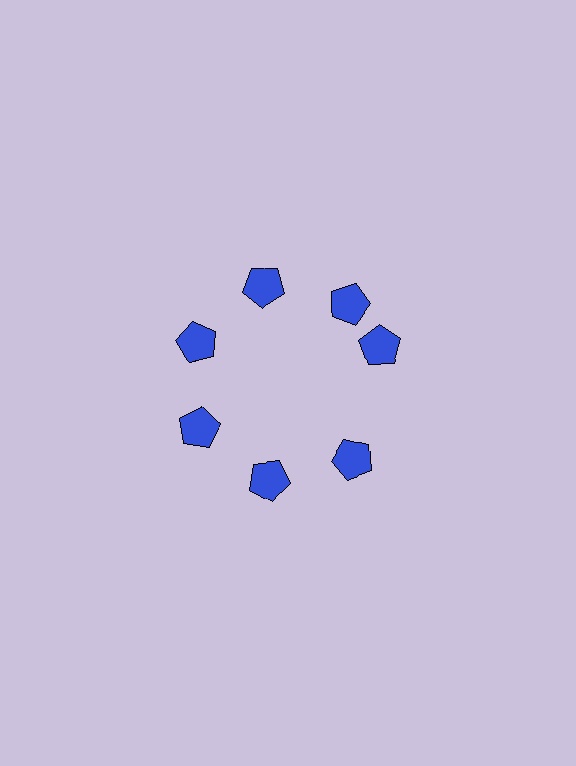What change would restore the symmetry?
The symmetry would be restored by rotating it back into even spacing with its neighbors so that all 7 pentagons sit at equal angles and equal distance from the center.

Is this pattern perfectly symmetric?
No. The 7 blue pentagons are arranged in a ring, but one element near the 3 o'clock position is rotated out of alignment along the ring, breaking the 7-fold rotational symmetry.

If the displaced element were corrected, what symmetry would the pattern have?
It would have 7-fold rotational symmetry — the pattern would map onto itself every 51 degrees.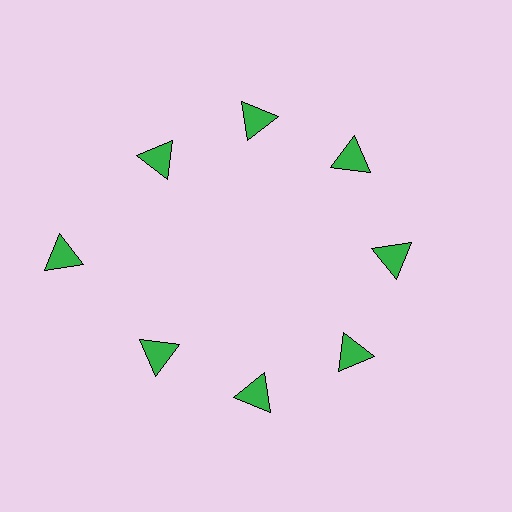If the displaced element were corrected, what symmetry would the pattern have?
It would have 8-fold rotational symmetry — the pattern would map onto itself every 45 degrees.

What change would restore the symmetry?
The symmetry would be restored by moving it inward, back onto the ring so that all 8 triangles sit at equal angles and equal distance from the center.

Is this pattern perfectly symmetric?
No. The 8 green triangles are arranged in a ring, but one element near the 9 o'clock position is pushed outward from the center, breaking the 8-fold rotational symmetry.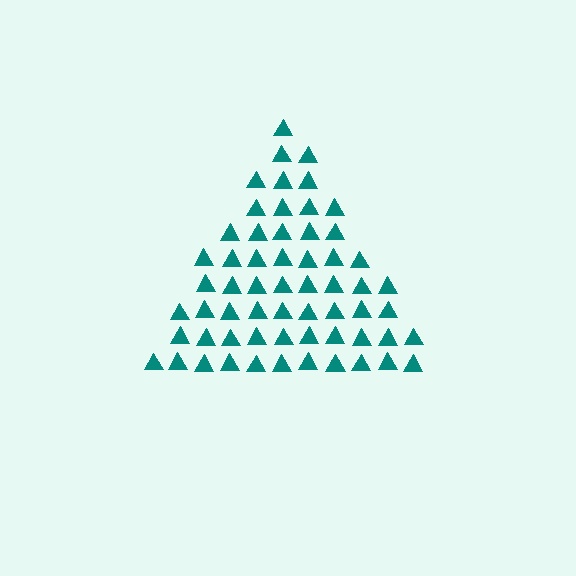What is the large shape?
The large shape is a triangle.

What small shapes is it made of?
It is made of small triangles.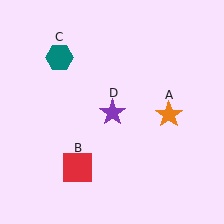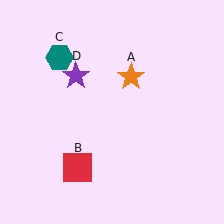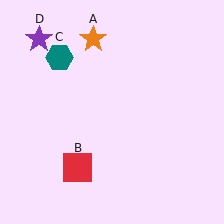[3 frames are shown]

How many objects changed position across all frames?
2 objects changed position: orange star (object A), purple star (object D).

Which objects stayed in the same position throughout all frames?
Red square (object B) and teal hexagon (object C) remained stationary.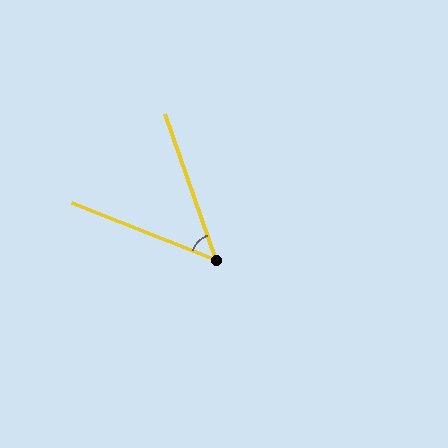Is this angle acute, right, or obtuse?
It is acute.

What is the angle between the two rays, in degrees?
Approximately 49 degrees.